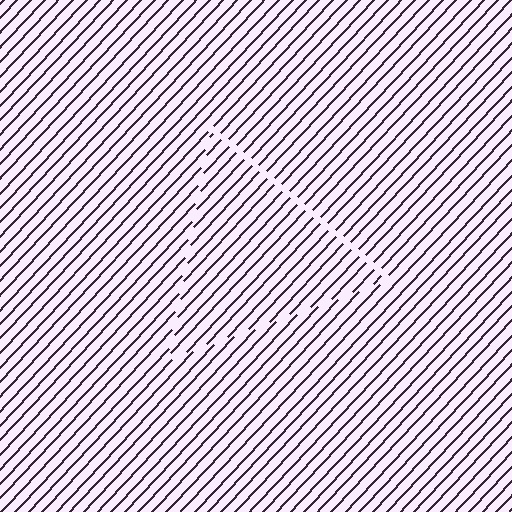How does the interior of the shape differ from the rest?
The interior of the shape contains the same grating, shifted by half a period — the contour is defined by the phase discontinuity where line-ends from the inner and outer gratings abut.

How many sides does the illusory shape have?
3 sides — the line-ends trace a triangle.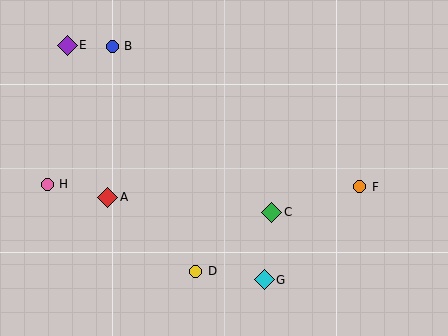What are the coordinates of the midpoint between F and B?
The midpoint between F and B is at (236, 117).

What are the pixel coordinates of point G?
Point G is at (264, 280).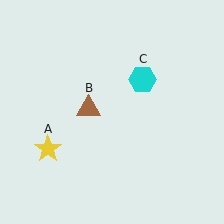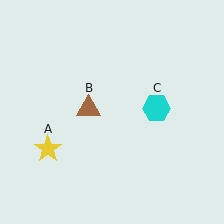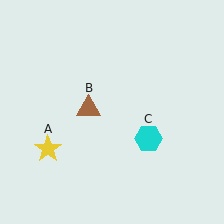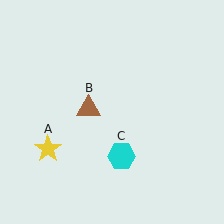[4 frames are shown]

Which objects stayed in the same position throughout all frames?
Yellow star (object A) and brown triangle (object B) remained stationary.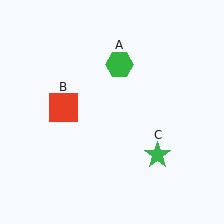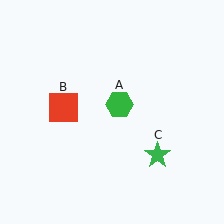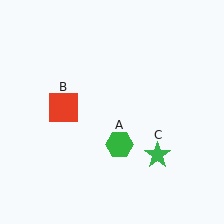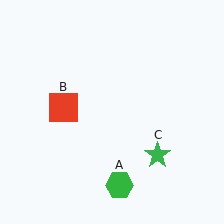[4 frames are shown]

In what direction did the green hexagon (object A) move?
The green hexagon (object A) moved down.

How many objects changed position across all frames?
1 object changed position: green hexagon (object A).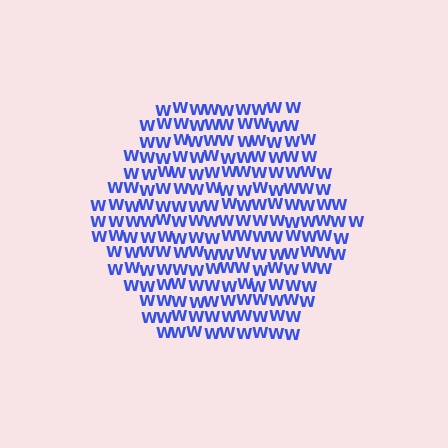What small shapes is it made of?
It is made of small letter W's.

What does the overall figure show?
The overall figure shows a hexagon.